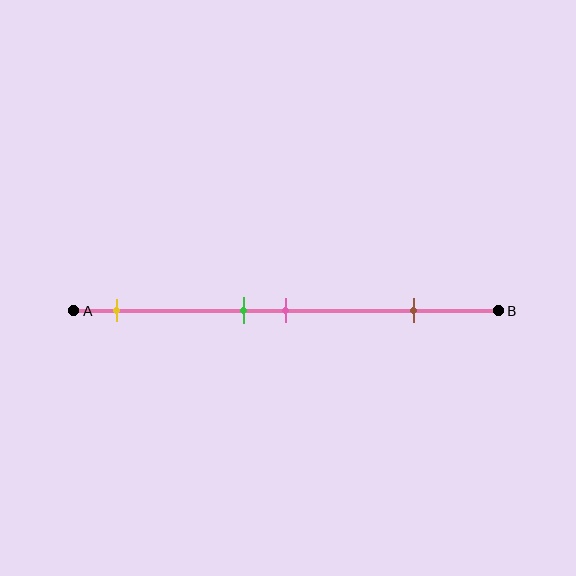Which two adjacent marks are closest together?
The green and pink marks are the closest adjacent pair.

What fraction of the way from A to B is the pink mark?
The pink mark is approximately 50% (0.5) of the way from A to B.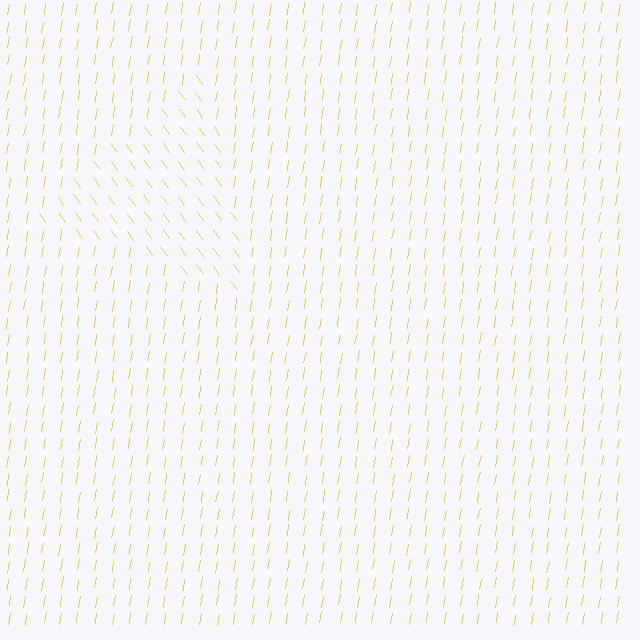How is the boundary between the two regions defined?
The boundary is defined purely by a change in line orientation (approximately 45 degrees difference). All lines are the same color and thickness.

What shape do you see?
I see a triangle.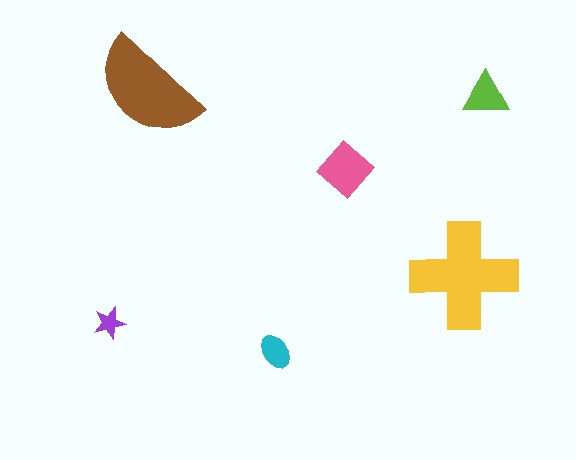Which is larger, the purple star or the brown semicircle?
The brown semicircle.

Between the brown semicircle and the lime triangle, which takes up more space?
The brown semicircle.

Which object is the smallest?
The purple star.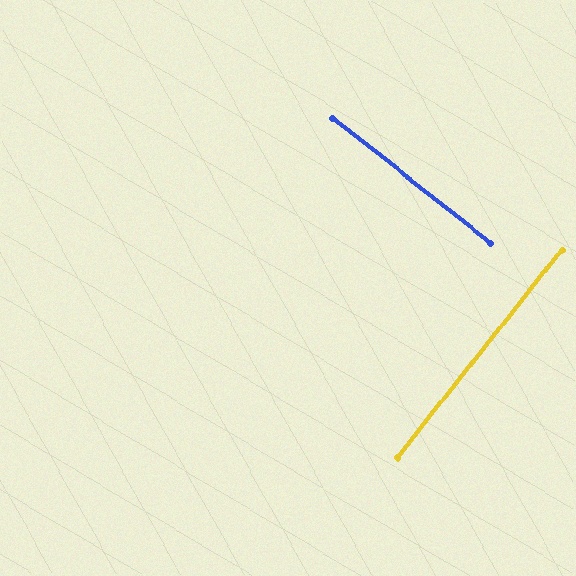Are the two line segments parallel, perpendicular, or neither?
Perpendicular — they meet at approximately 90°.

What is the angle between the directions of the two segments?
Approximately 90 degrees.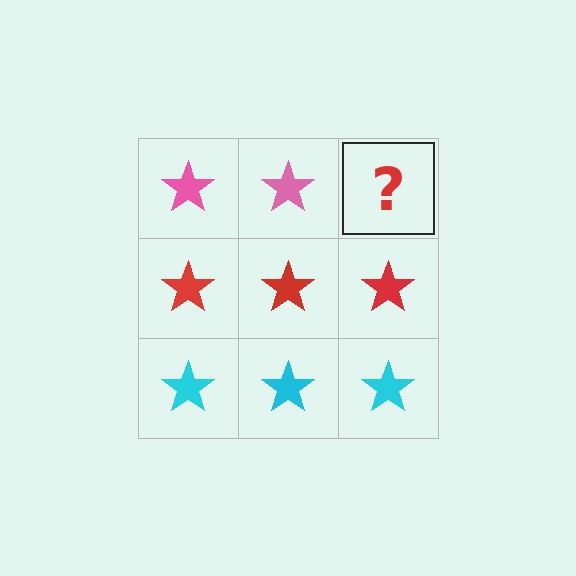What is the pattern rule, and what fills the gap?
The rule is that each row has a consistent color. The gap should be filled with a pink star.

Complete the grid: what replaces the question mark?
The question mark should be replaced with a pink star.